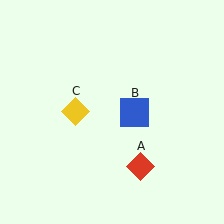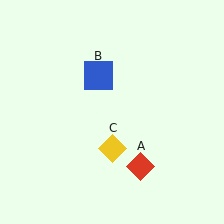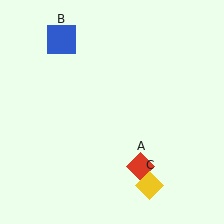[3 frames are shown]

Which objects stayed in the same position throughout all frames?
Red diamond (object A) remained stationary.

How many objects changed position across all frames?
2 objects changed position: blue square (object B), yellow diamond (object C).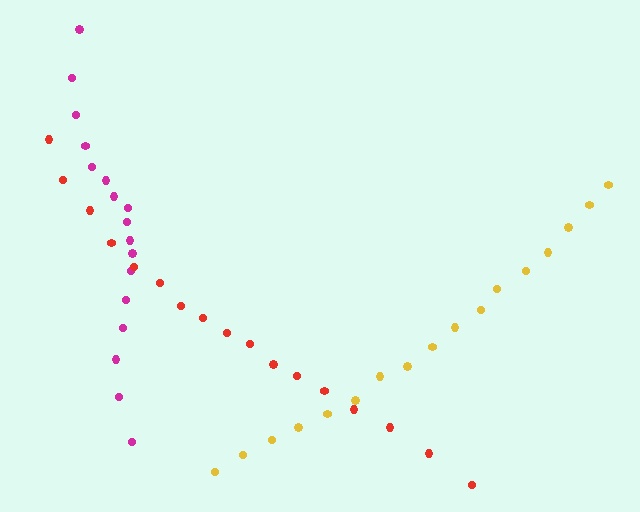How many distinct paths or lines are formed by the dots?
There are 3 distinct paths.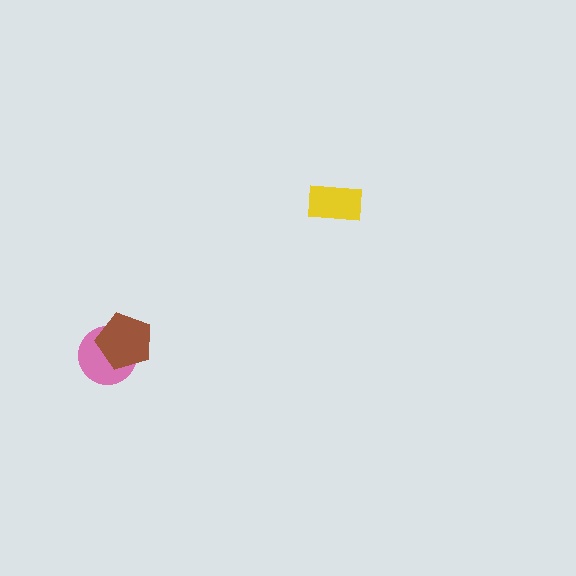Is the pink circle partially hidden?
Yes, it is partially covered by another shape.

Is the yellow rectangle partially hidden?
No, no other shape covers it.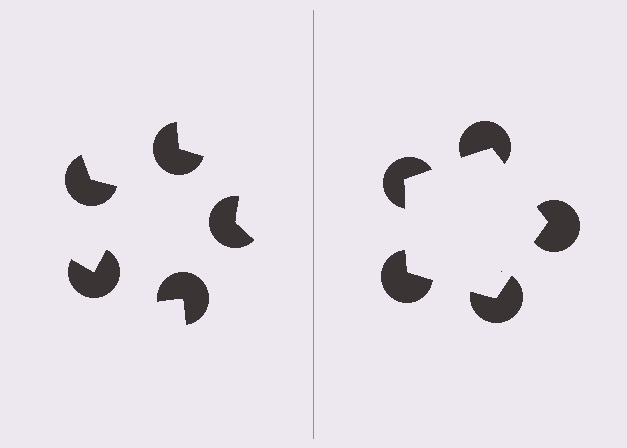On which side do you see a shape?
An illusory pentagon appears on the right side. On the left side the wedge cuts are rotated, so no coherent shape forms.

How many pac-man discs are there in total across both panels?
10 — 5 on each side.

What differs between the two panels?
The pac-man discs are positioned identically on both sides; only the wedge orientations differ. On the right they align to a pentagon; on the left they are misaligned.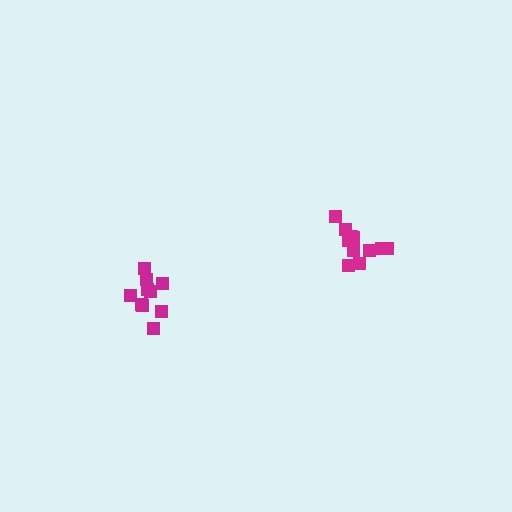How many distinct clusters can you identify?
There are 2 distinct clusters.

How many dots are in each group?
Group 1: 11 dots, Group 2: 10 dots (21 total).